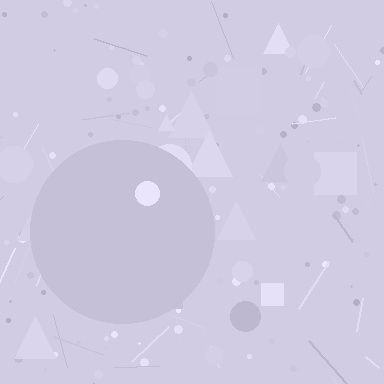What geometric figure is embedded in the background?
A circle is embedded in the background.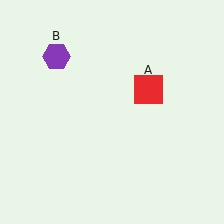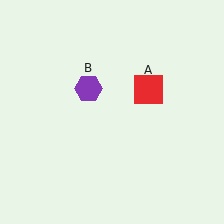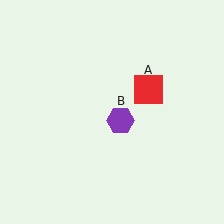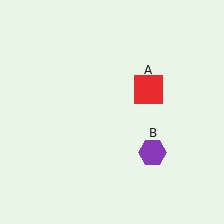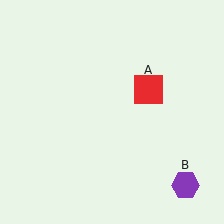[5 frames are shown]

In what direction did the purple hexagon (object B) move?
The purple hexagon (object B) moved down and to the right.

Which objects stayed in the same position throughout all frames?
Red square (object A) remained stationary.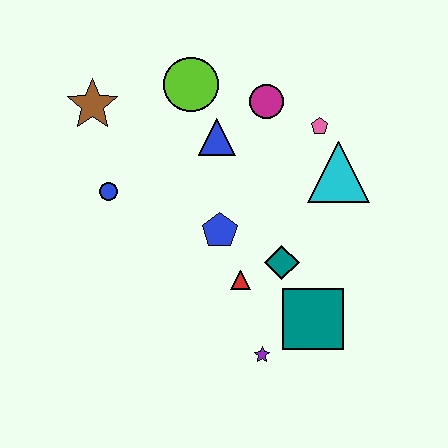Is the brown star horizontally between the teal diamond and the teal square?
No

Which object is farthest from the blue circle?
The teal square is farthest from the blue circle.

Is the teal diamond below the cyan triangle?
Yes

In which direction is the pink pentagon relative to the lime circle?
The pink pentagon is to the right of the lime circle.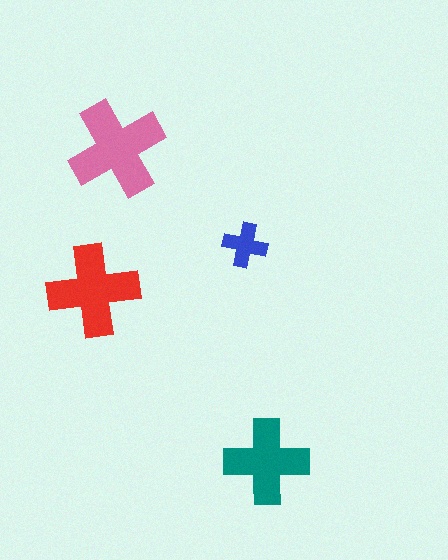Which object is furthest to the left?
The red cross is leftmost.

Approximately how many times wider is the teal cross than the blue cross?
About 2 times wider.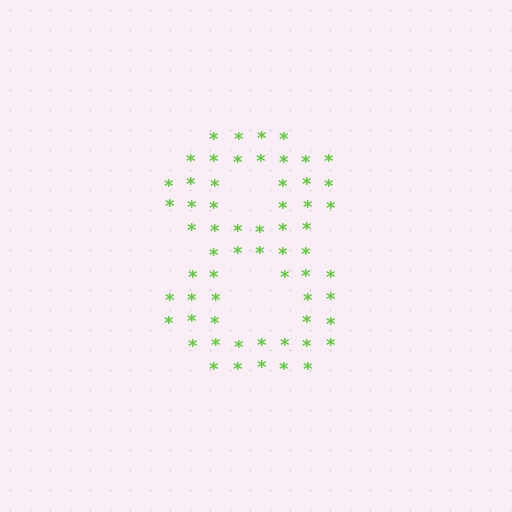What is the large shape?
The large shape is the digit 8.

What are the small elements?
The small elements are asterisks.